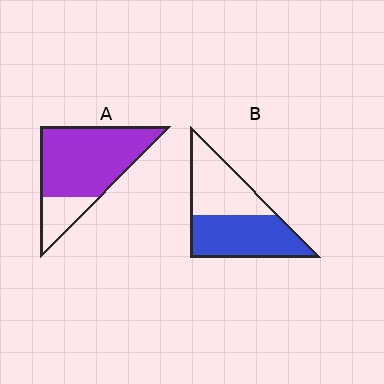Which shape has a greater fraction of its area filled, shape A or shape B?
Shape A.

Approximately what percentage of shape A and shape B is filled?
A is approximately 80% and B is approximately 55%.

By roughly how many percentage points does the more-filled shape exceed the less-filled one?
By roughly 25 percentage points (A over B).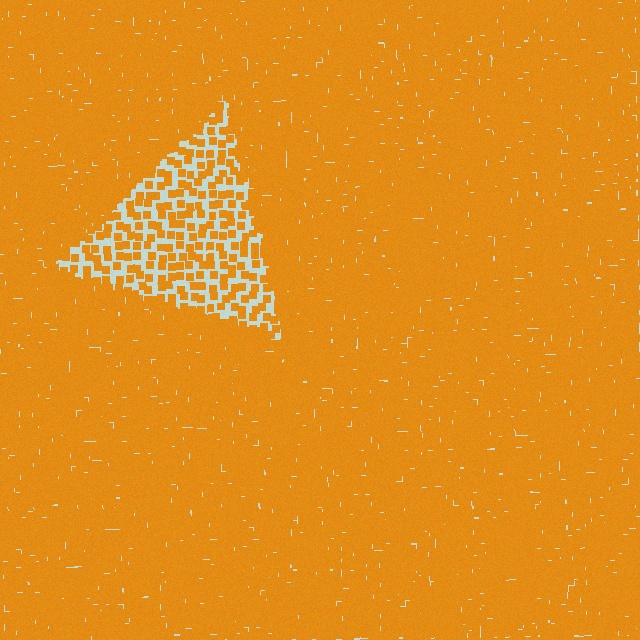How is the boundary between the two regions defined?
The boundary is defined by a change in element density (approximately 2.7x ratio). All elements are the same color, size, and shape.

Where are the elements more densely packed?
The elements are more densely packed outside the triangle boundary.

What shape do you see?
I see a triangle.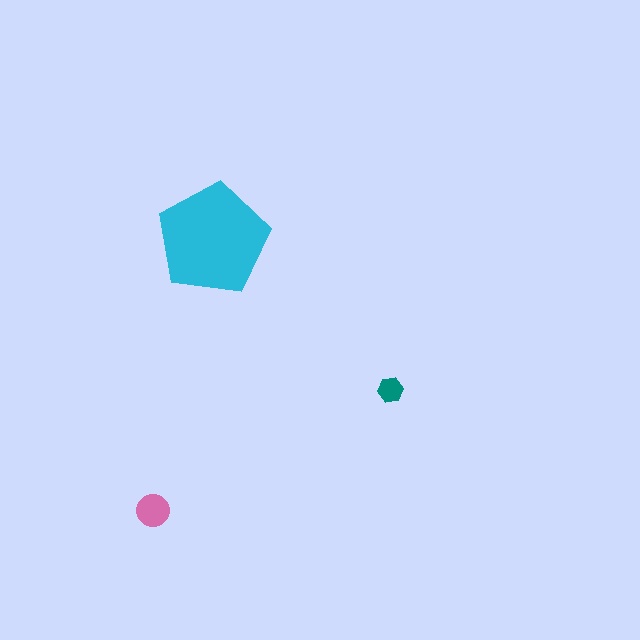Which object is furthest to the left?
The pink circle is leftmost.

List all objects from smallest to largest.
The teal hexagon, the pink circle, the cyan pentagon.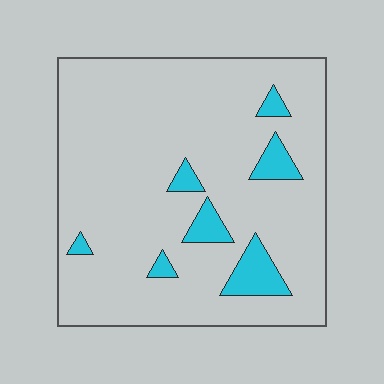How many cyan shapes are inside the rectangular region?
7.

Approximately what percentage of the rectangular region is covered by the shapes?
Approximately 10%.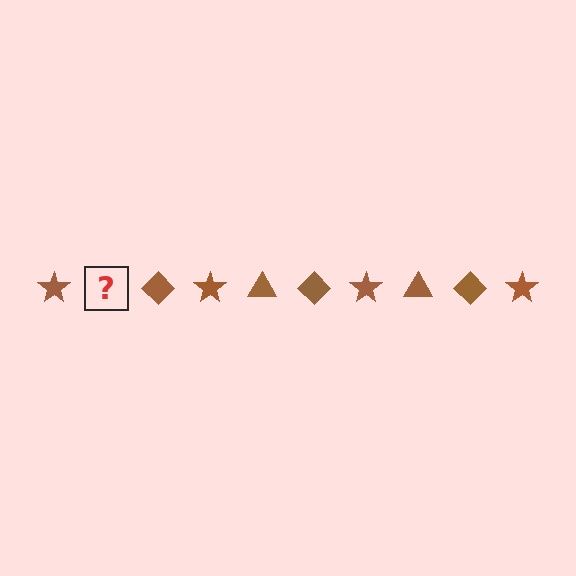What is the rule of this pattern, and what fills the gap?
The rule is that the pattern cycles through star, triangle, diamond shapes in brown. The gap should be filled with a brown triangle.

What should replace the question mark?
The question mark should be replaced with a brown triangle.